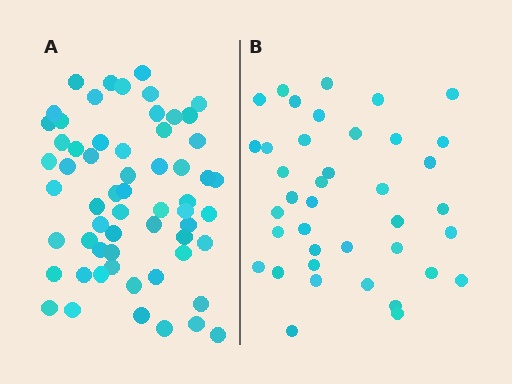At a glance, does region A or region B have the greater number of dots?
Region A (the left region) has more dots.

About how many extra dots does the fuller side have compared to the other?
Region A has approximately 20 more dots than region B.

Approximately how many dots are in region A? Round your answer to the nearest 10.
About 60 dots.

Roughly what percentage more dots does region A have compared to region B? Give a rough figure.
About 55% more.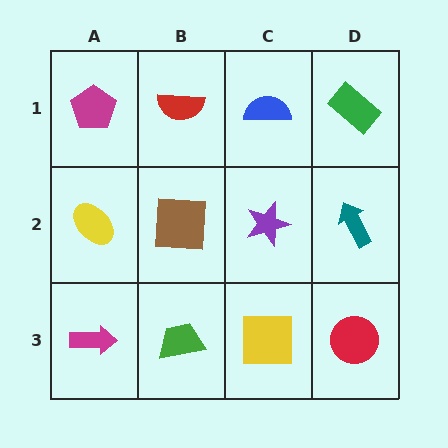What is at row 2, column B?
A brown square.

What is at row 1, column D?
A green rectangle.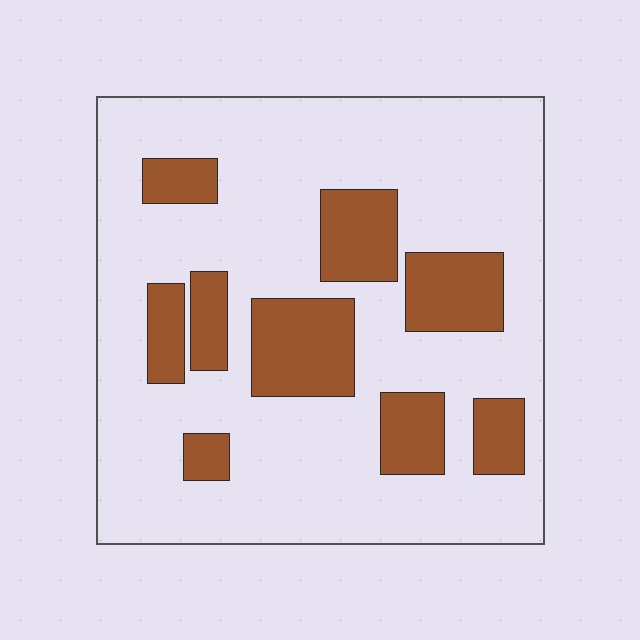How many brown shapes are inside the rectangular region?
9.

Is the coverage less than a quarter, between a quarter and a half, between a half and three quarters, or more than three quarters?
Less than a quarter.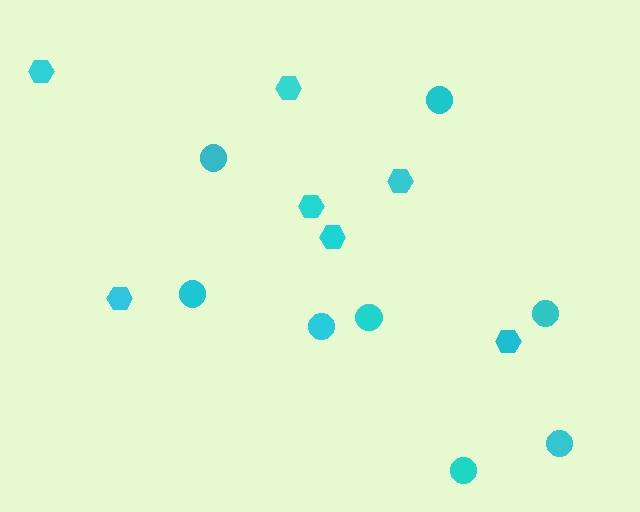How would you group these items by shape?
There are 2 groups: one group of hexagons (7) and one group of circles (8).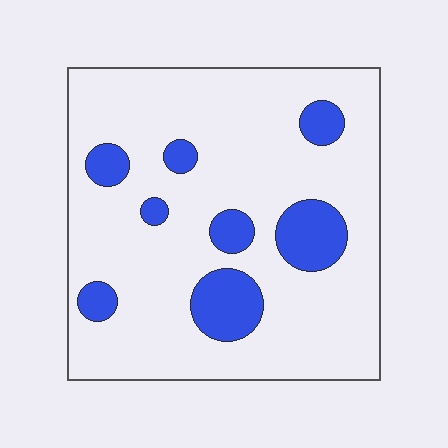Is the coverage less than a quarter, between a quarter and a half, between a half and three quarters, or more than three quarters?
Less than a quarter.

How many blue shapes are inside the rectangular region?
8.